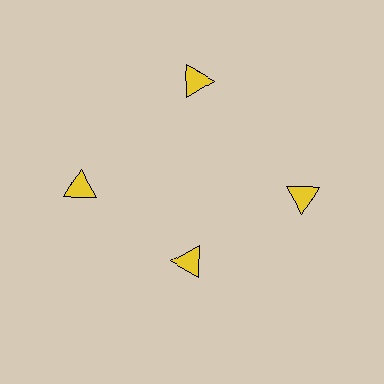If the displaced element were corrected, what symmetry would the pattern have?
It would have 4-fold rotational symmetry — the pattern would map onto itself every 90 degrees.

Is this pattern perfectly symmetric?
No. The 4 yellow triangles are arranged in a ring, but one element near the 6 o'clock position is pulled inward toward the center, breaking the 4-fold rotational symmetry.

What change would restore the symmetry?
The symmetry would be restored by moving it outward, back onto the ring so that all 4 triangles sit at equal angles and equal distance from the center.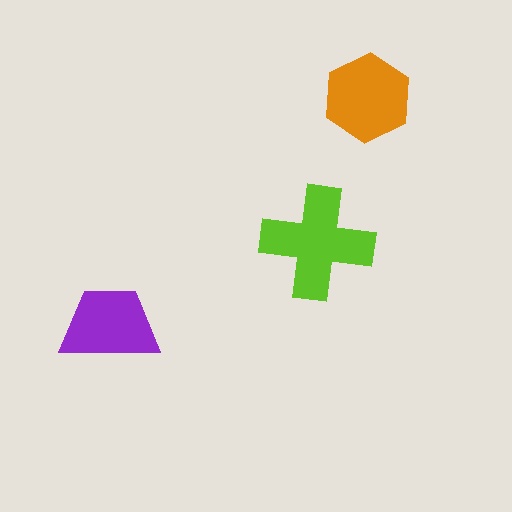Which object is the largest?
The lime cross.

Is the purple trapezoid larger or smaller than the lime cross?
Smaller.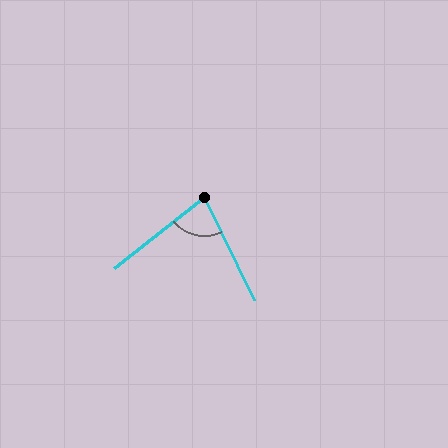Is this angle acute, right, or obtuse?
It is acute.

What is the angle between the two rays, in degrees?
Approximately 78 degrees.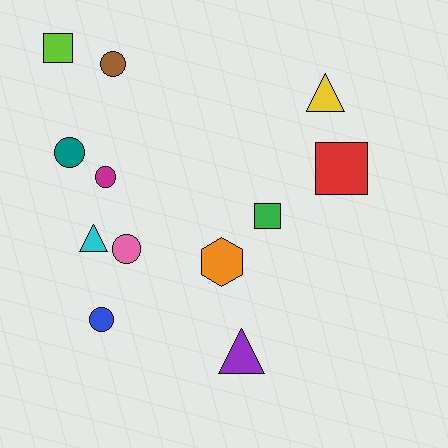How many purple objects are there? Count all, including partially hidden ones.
There is 1 purple object.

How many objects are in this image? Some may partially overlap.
There are 12 objects.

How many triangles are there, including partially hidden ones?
There are 3 triangles.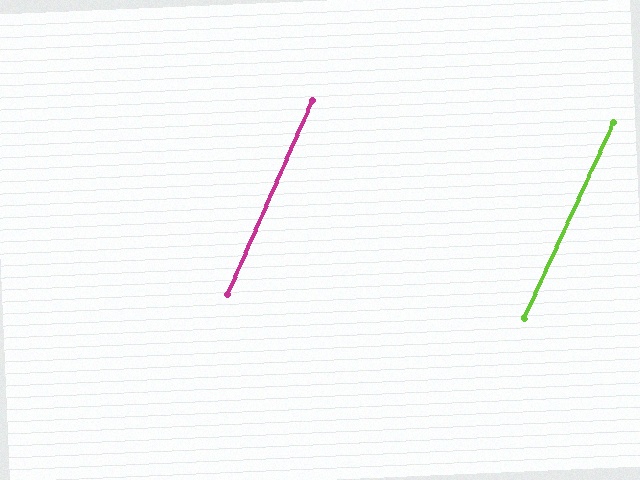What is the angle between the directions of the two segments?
Approximately 1 degree.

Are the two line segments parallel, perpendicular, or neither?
Parallel — their directions differ by only 1.0°.